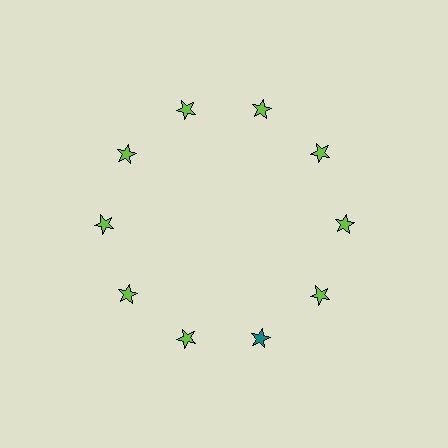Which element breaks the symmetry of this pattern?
The teal star at roughly the 5 o'clock position breaks the symmetry. All other shapes are lime stars.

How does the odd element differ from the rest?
It has a different color: teal instead of lime.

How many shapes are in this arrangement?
There are 10 shapes arranged in a ring pattern.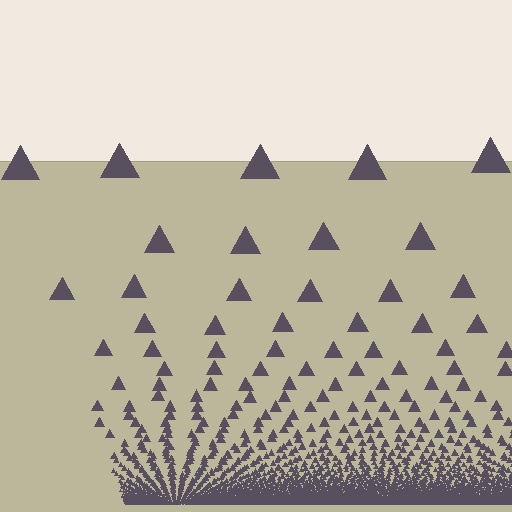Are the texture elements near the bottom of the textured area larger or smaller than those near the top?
Smaller. The gradient is inverted — elements near the bottom are smaller and denser.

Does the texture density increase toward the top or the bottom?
Density increases toward the bottom.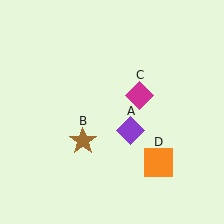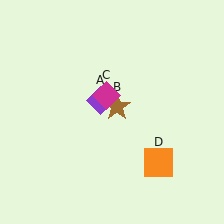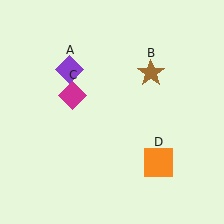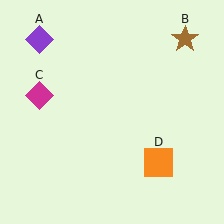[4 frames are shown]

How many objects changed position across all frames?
3 objects changed position: purple diamond (object A), brown star (object B), magenta diamond (object C).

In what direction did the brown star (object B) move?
The brown star (object B) moved up and to the right.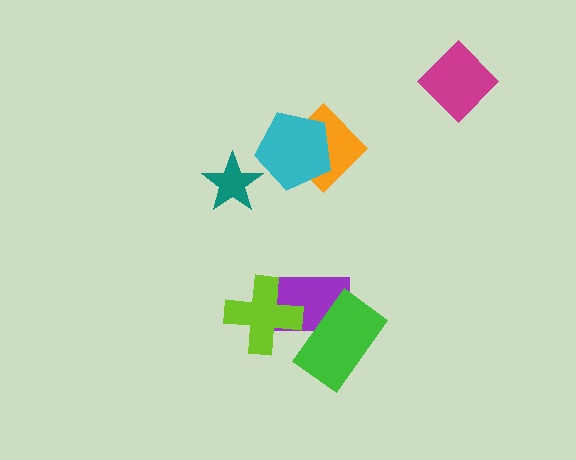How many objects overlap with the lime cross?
1 object overlaps with the lime cross.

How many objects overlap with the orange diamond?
1 object overlaps with the orange diamond.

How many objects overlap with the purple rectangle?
2 objects overlap with the purple rectangle.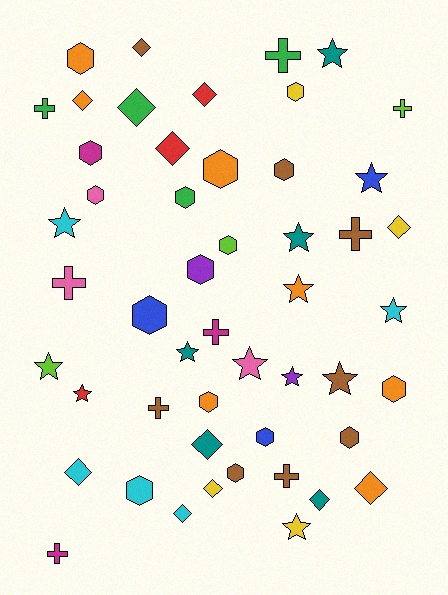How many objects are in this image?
There are 50 objects.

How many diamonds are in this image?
There are 12 diamonds.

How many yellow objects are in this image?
There are 4 yellow objects.